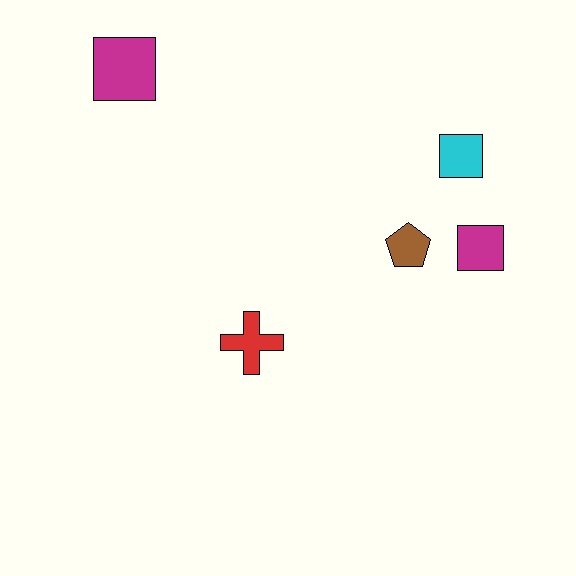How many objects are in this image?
There are 5 objects.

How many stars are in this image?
There are no stars.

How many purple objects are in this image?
There are no purple objects.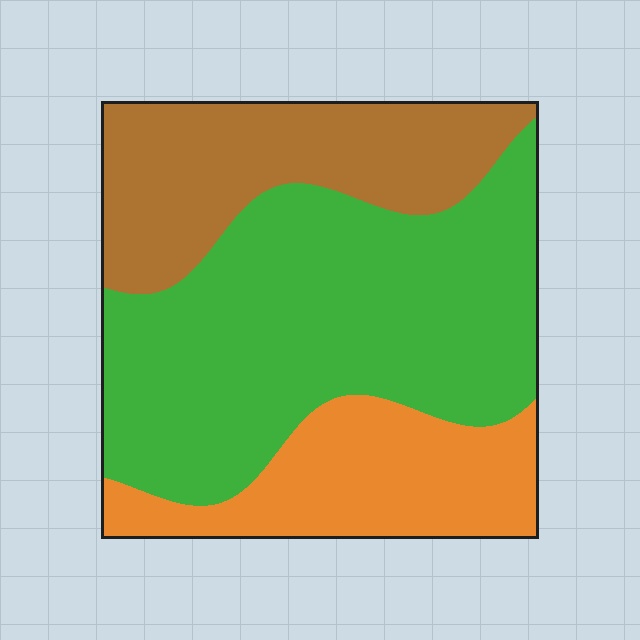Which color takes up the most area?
Green, at roughly 50%.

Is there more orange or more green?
Green.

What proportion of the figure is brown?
Brown takes up between a sixth and a third of the figure.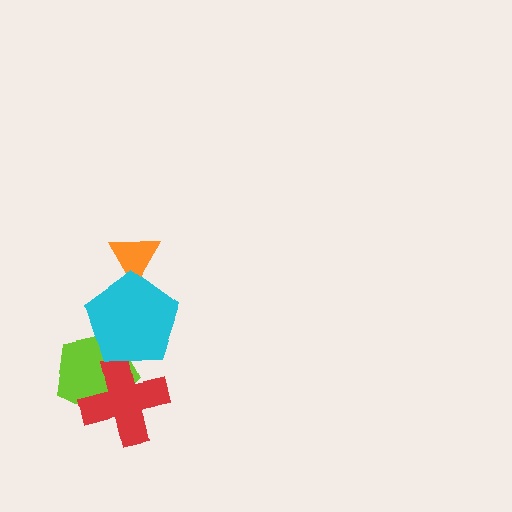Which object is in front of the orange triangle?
The cyan pentagon is in front of the orange triangle.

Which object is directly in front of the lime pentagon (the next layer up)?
The red cross is directly in front of the lime pentagon.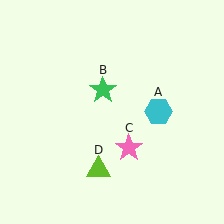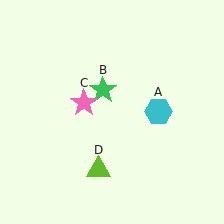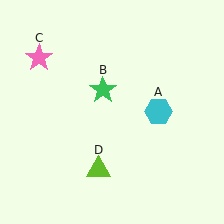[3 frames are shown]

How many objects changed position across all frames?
1 object changed position: pink star (object C).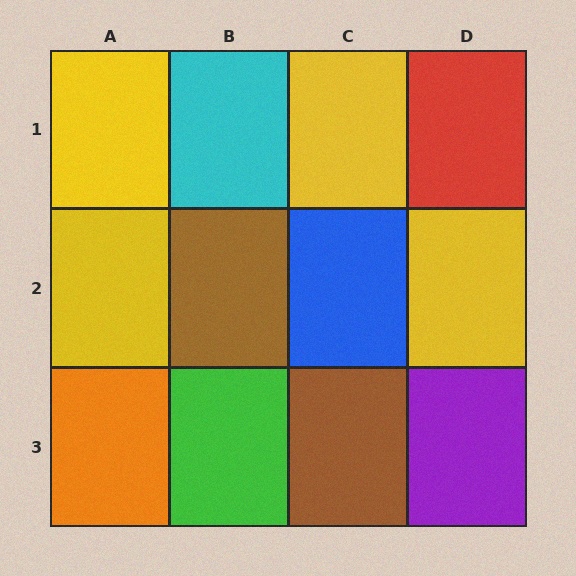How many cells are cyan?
1 cell is cyan.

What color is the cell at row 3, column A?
Orange.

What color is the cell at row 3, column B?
Green.